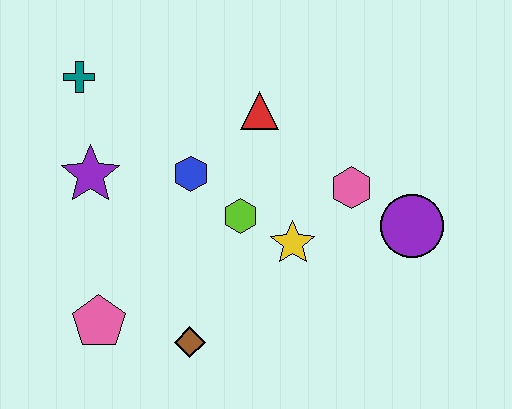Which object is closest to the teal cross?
The purple star is closest to the teal cross.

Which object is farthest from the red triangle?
The pink pentagon is farthest from the red triangle.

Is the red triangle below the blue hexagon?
No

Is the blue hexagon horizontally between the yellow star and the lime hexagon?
No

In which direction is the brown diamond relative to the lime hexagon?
The brown diamond is below the lime hexagon.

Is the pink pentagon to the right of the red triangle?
No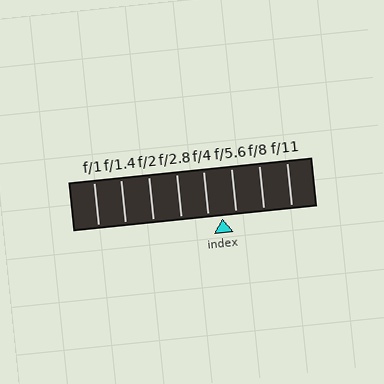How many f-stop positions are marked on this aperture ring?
There are 8 f-stop positions marked.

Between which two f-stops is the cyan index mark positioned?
The index mark is between f/4 and f/5.6.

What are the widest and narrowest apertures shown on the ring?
The widest aperture shown is f/1 and the narrowest is f/11.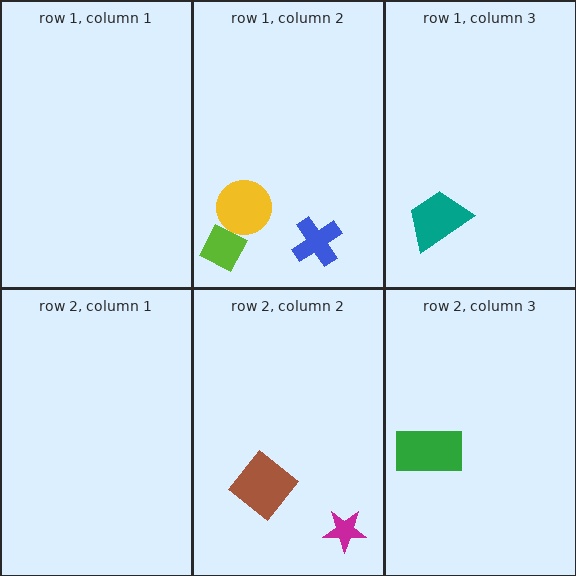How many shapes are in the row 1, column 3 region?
1.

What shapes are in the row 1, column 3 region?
The teal trapezoid.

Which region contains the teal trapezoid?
The row 1, column 3 region.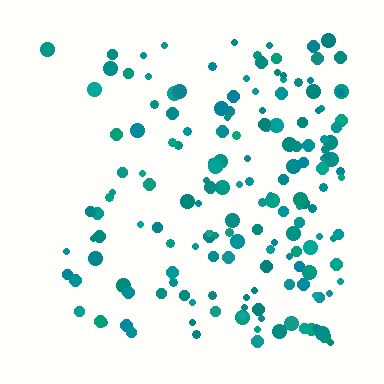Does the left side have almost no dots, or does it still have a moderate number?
Still a moderate number, just noticeably fewer than the right.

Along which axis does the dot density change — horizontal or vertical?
Horizontal.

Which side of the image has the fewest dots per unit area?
The left.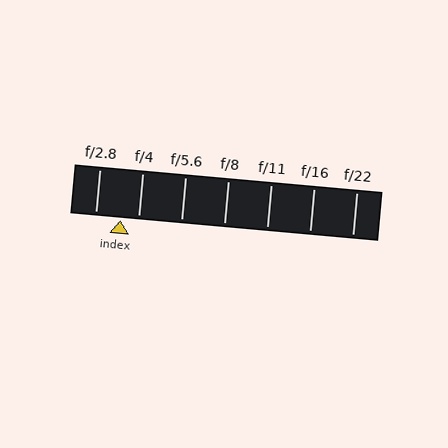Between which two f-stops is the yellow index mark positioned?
The index mark is between f/2.8 and f/4.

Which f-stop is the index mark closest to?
The index mark is closest to f/4.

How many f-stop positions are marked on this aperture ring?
There are 7 f-stop positions marked.